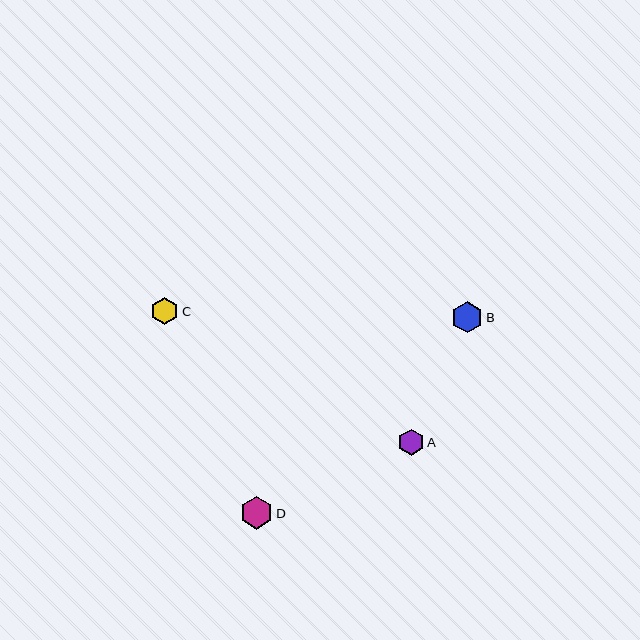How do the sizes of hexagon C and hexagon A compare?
Hexagon C and hexagon A are approximately the same size.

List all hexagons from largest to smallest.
From largest to smallest: D, B, C, A.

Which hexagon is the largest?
Hexagon D is the largest with a size of approximately 32 pixels.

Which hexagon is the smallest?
Hexagon A is the smallest with a size of approximately 26 pixels.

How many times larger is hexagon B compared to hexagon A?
Hexagon B is approximately 1.2 times the size of hexagon A.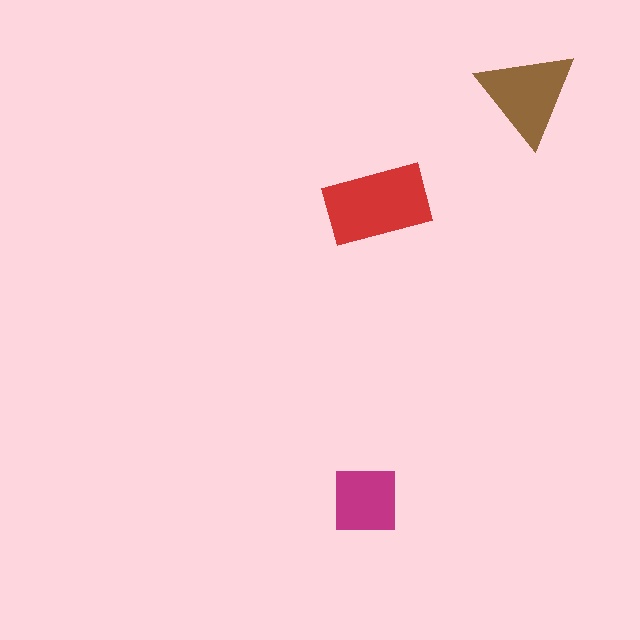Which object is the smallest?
The magenta square.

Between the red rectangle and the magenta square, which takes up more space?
The red rectangle.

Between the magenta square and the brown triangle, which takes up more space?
The brown triangle.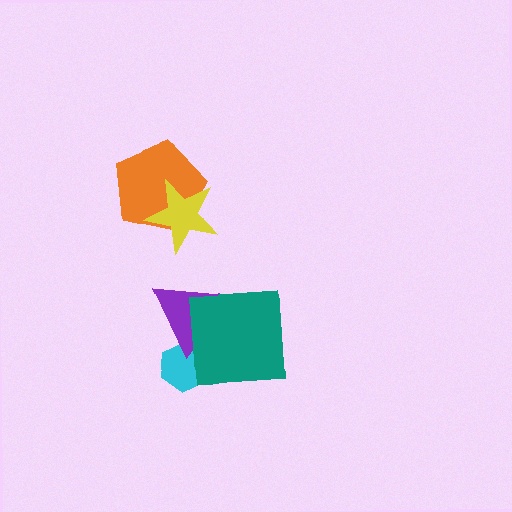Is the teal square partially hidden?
No, no other shape covers it.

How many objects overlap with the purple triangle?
2 objects overlap with the purple triangle.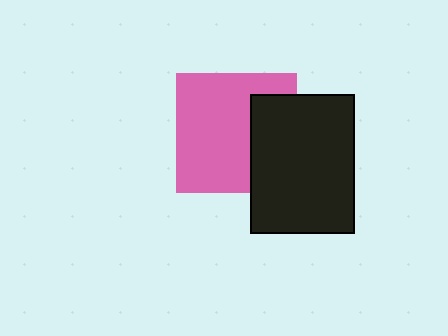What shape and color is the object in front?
The object in front is a black rectangle.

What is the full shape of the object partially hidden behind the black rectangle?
The partially hidden object is a pink square.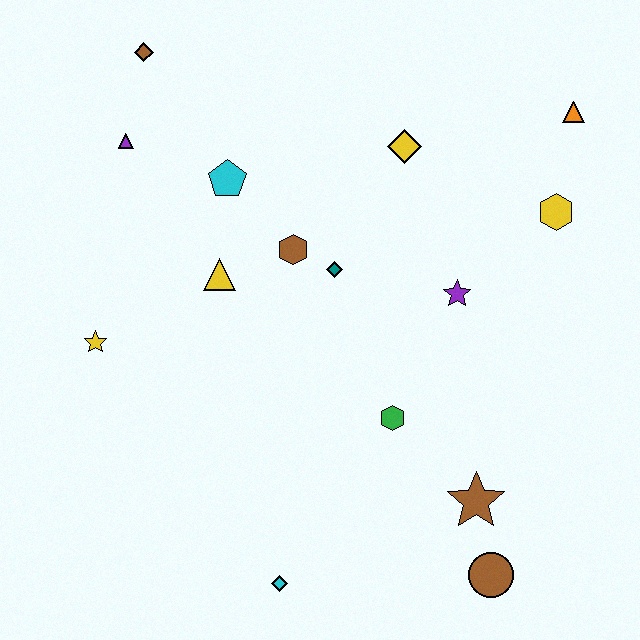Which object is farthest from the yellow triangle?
The brown circle is farthest from the yellow triangle.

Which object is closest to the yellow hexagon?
The orange triangle is closest to the yellow hexagon.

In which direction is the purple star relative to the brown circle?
The purple star is above the brown circle.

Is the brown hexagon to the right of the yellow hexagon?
No